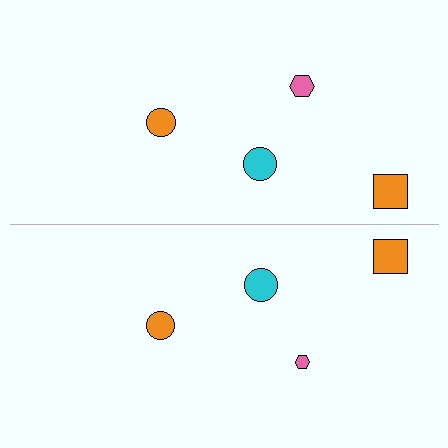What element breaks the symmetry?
The pink hexagon on the bottom side has a different size than its mirror counterpart.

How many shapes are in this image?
There are 8 shapes in this image.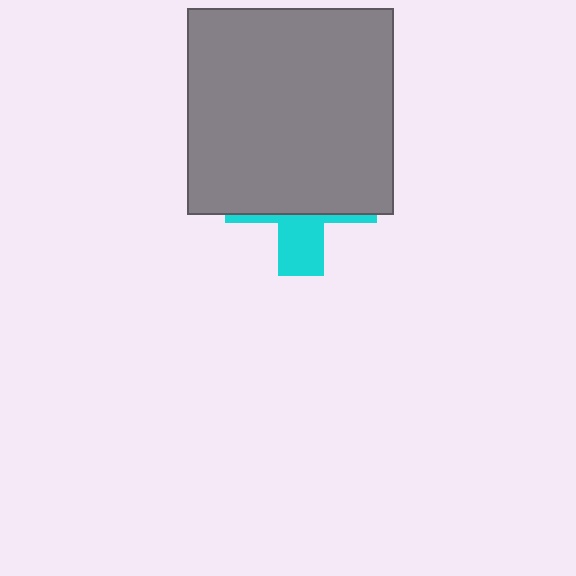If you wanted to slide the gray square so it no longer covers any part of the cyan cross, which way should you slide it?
Slide it up — that is the most direct way to separate the two shapes.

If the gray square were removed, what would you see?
You would see the complete cyan cross.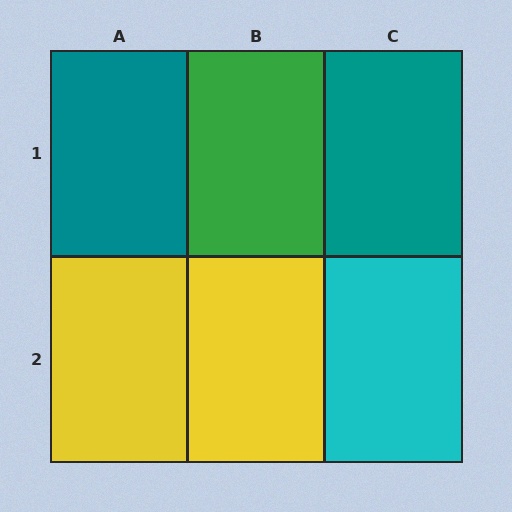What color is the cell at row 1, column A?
Teal.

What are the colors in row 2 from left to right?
Yellow, yellow, cyan.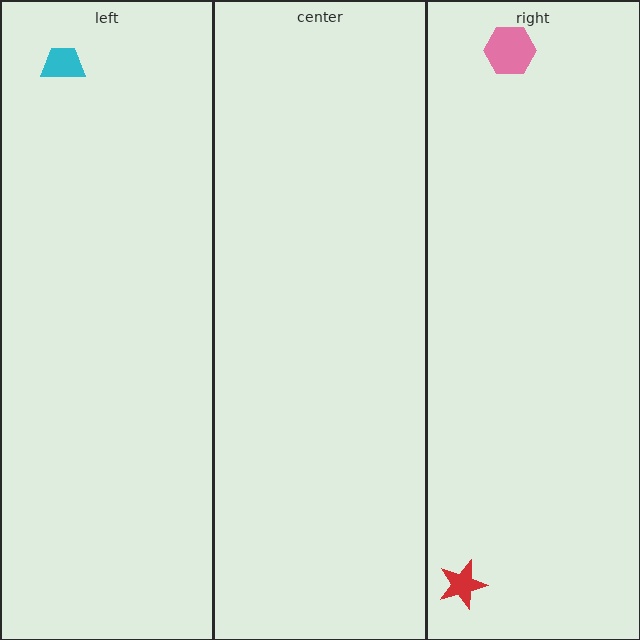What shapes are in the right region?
The red star, the pink hexagon.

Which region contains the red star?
The right region.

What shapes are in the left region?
The cyan trapezoid.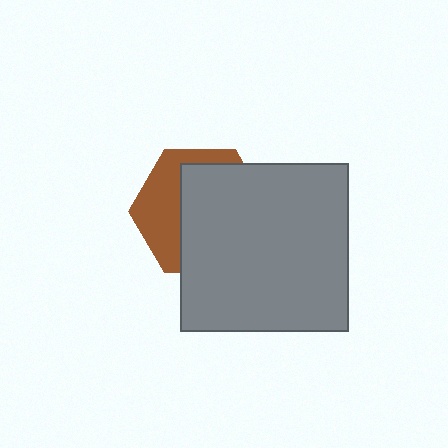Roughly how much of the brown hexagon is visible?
A small part of it is visible (roughly 37%).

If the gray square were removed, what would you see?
You would see the complete brown hexagon.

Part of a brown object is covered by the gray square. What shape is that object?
It is a hexagon.